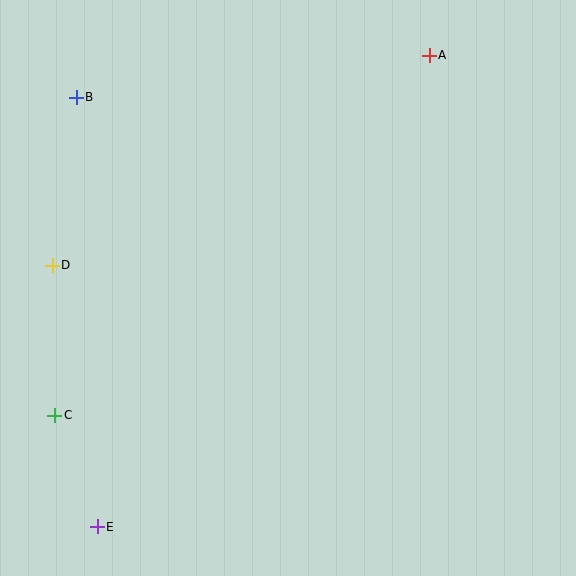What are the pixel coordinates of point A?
Point A is at (429, 55).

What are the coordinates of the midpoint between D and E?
The midpoint between D and E is at (75, 396).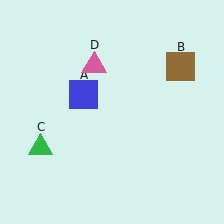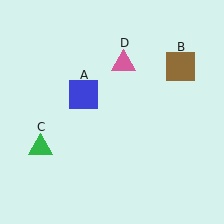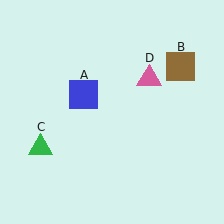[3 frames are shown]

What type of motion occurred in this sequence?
The pink triangle (object D) rotated clockwise around the center of the scene.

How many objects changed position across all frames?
1 object changed position: pink triangle (object D).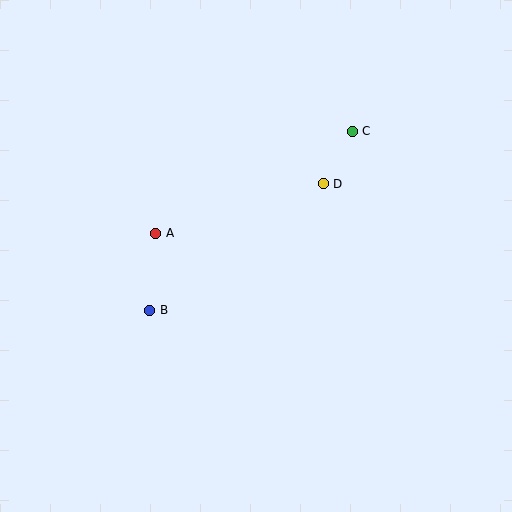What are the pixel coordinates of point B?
Point B is at (150, 310).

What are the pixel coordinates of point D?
Point D is at (323, 184).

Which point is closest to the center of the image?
Point D at (323, 184) is closest to the center.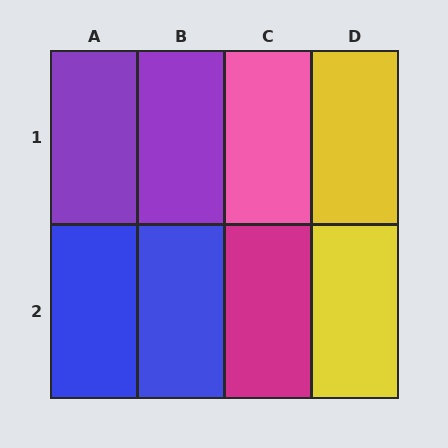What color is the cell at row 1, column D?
Yellow.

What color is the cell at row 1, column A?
Purple.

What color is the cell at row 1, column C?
Pink.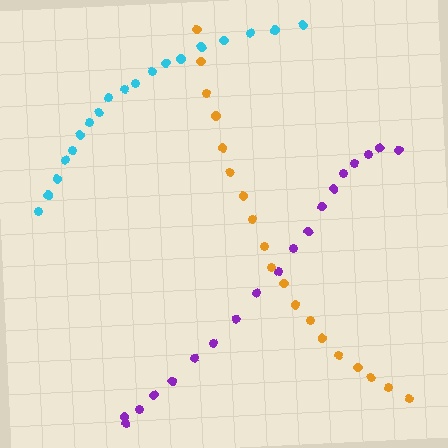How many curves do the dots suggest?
There are 3 distinct paths.